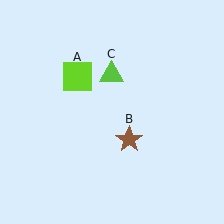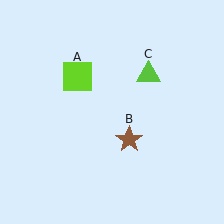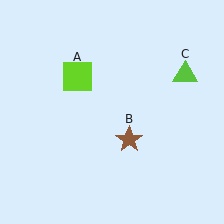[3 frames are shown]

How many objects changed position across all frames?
1 object changed position: lime triangle (object C).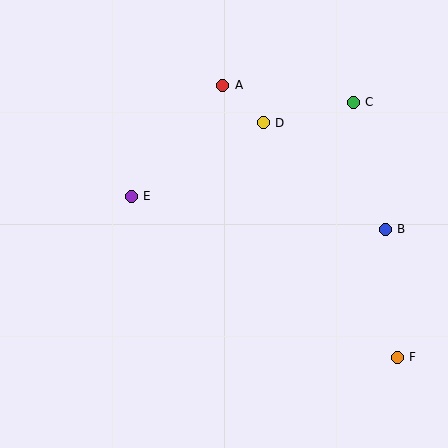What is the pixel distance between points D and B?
The distance between D and B is 162 pixels.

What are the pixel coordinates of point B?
Point B is at (385, 229).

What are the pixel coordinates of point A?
Point A is at (223, 85).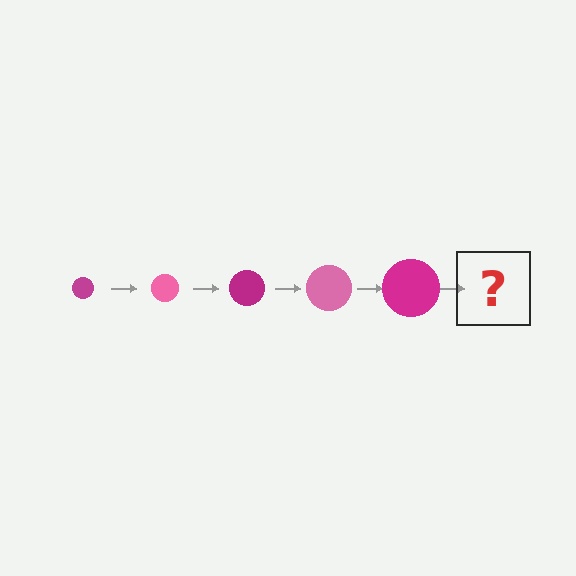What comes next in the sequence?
The next element should be a pink circle, larger than the previous one.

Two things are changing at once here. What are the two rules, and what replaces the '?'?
The two rules are that the circle grows larger each step and the color cycles through magenta and pink. The '?' should be a pink circle, larger than the previous one.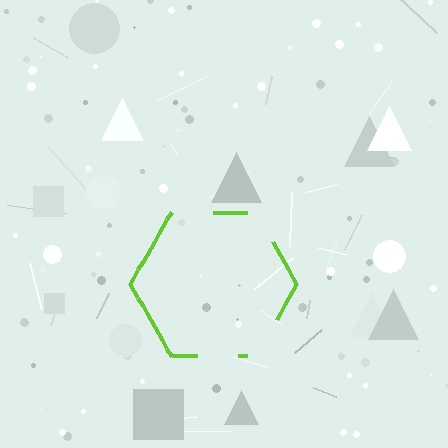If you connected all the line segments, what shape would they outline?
They would outline a hexagon.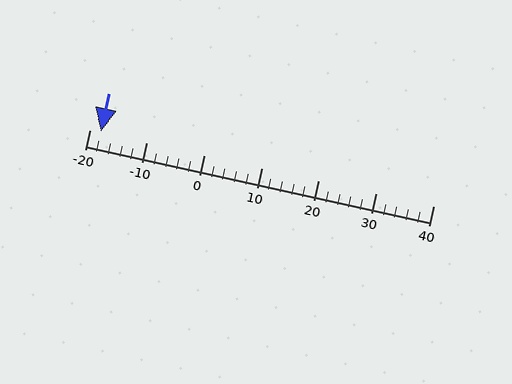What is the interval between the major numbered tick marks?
The major tick marks are spaced 10 units apart.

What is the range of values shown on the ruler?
The ruler shows values from -20 to 40.